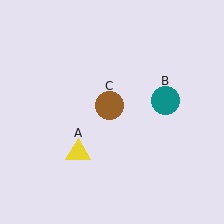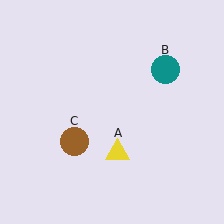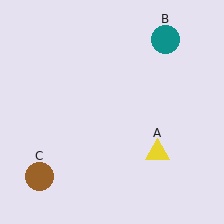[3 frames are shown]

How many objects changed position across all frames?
3 objects changed position: yellow triangle (object A), teal circle (object B), brown circle (object C).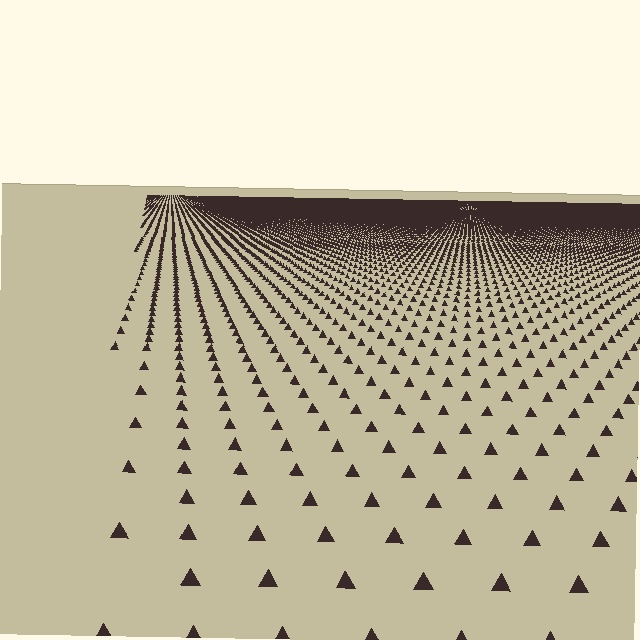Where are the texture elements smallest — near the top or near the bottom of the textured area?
Near the top.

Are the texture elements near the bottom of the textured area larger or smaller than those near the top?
Larger. Near the bottom, elements are closer to the viewer and appear at a bigger on-screen size.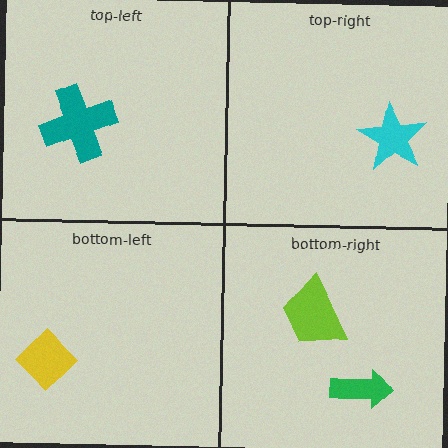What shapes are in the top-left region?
The teal cross.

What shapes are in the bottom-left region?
The yellow diamond.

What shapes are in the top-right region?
The cyan star.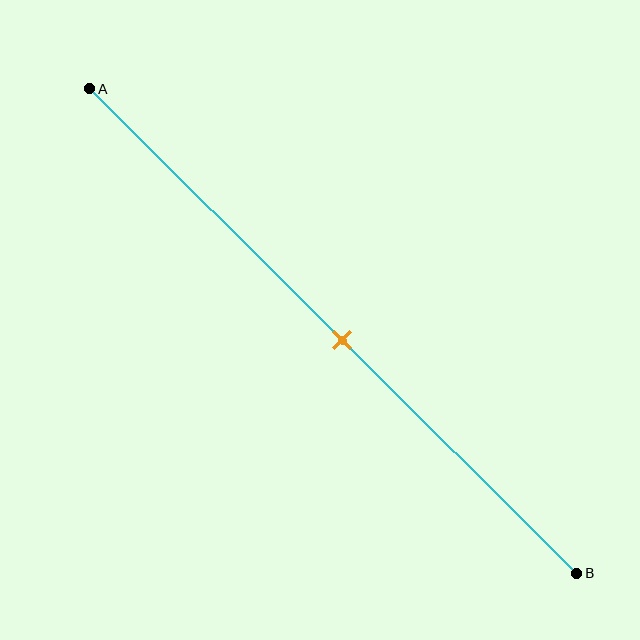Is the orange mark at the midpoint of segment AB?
Yes, the mark is approximately at the midpoint.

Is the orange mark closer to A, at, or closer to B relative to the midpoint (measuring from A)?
The orange mark is approximately at the midpoint of segment AB.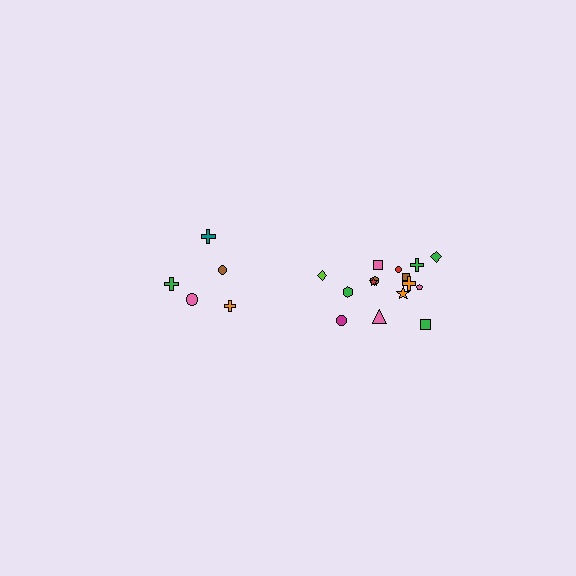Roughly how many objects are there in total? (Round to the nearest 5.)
Roughly 20 objects in total.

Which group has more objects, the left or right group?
The right group.